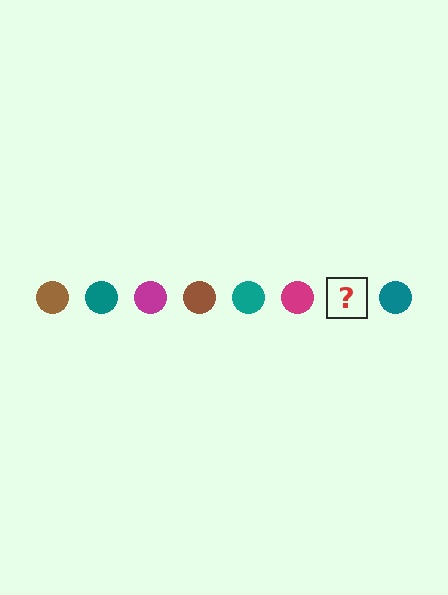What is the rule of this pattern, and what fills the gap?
The rule is that the pattern cycles through brown, teal, magenta circles. The gap should be filled with a brown circle.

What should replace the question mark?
The question mark should be replaced with a brown circle.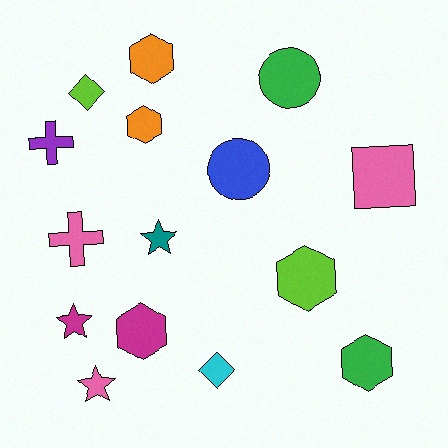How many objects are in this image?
There are 15 objects.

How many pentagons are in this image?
There are no pentagons.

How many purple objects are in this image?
There is 1 purple object.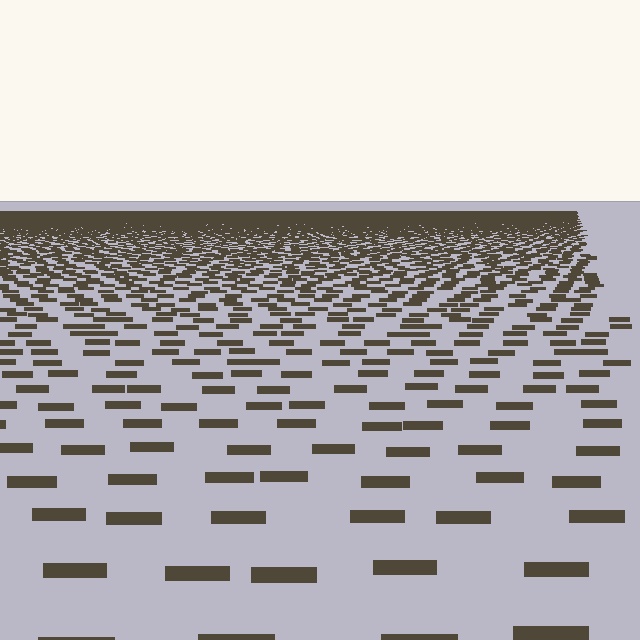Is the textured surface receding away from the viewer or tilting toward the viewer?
The surface is receding away from the viewer. Texture elements get smaller and denser toward the top.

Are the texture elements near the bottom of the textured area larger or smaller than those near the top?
Larger. Near the bottom, elements are closer to the viewer and appear at a bigger on-screen size.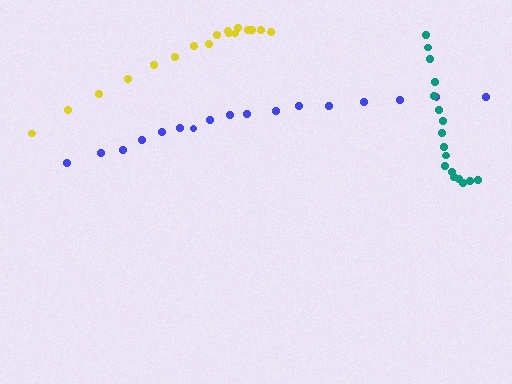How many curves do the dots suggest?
There are 3 distinct paths.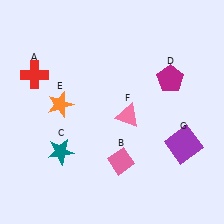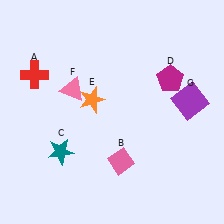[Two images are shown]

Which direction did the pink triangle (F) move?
The pink triangle (F) moved left.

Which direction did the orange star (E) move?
The orange star (E) moved right.